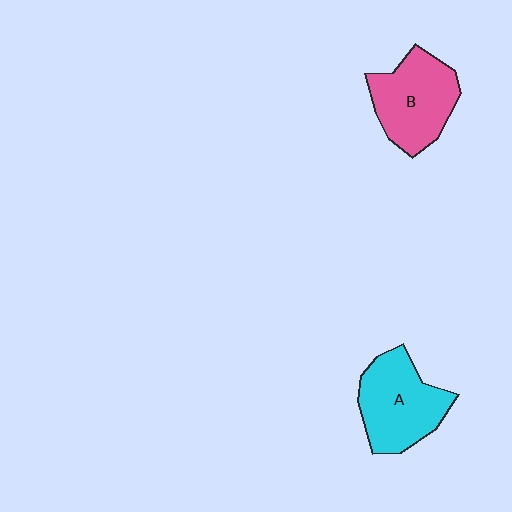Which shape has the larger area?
Shape A (cyan).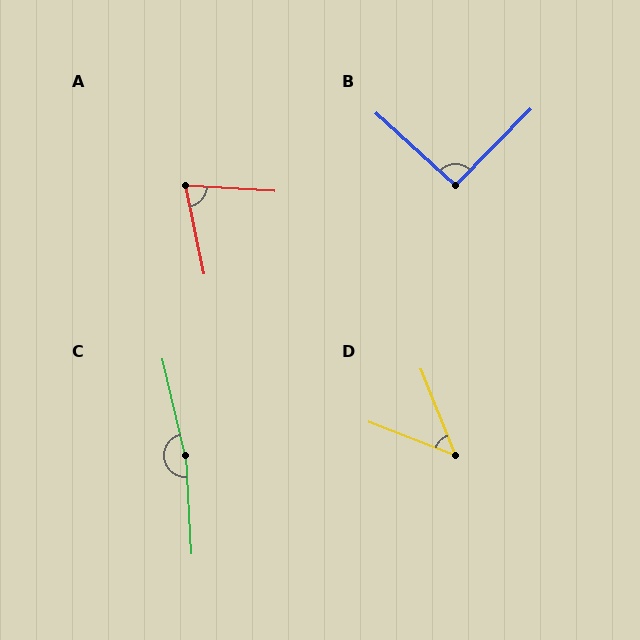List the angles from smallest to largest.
D (47°), A (75°), B (92°), C (170°).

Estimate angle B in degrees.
Approximately 92 degrees.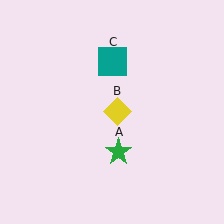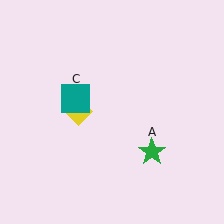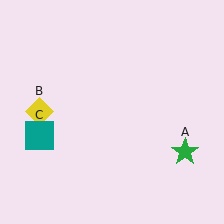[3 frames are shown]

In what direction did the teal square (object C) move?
The teal square (object C) moved down and to the left.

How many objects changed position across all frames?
3 objects changed position: green star (object A), yellow diamond (object B), teal square (object C).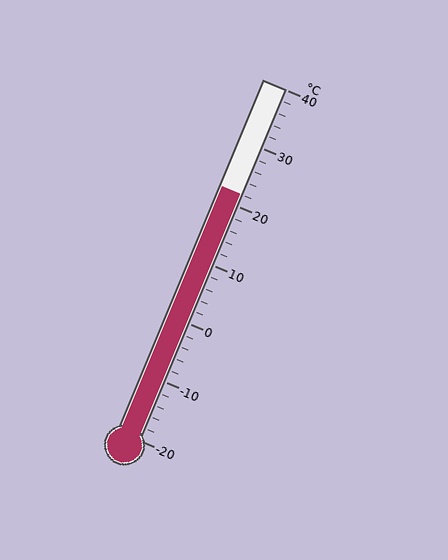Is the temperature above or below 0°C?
The temperature is above 0°C.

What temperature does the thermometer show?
The thermometer shows approximately 22°C.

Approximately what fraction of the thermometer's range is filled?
The thermometer is filled to approximately 70% of its range.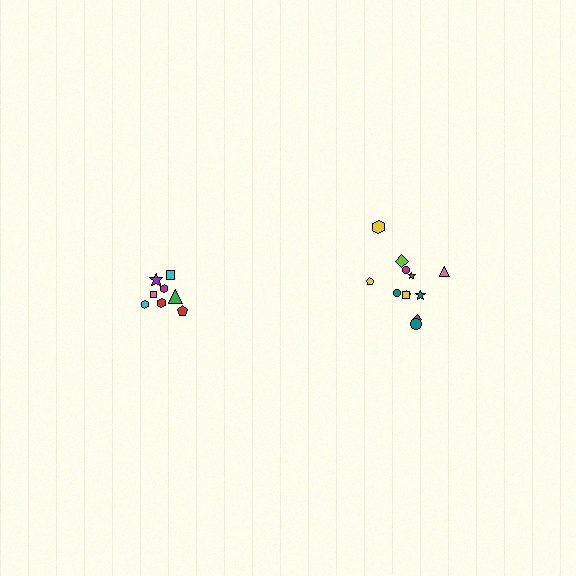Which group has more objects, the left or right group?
The right group.